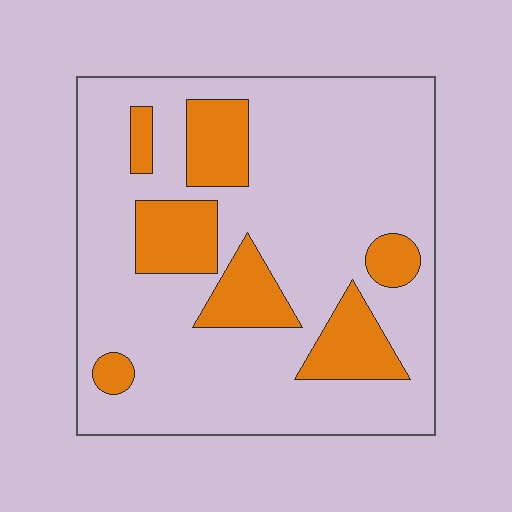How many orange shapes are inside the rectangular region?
7.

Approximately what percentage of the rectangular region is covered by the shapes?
Approximately 20%.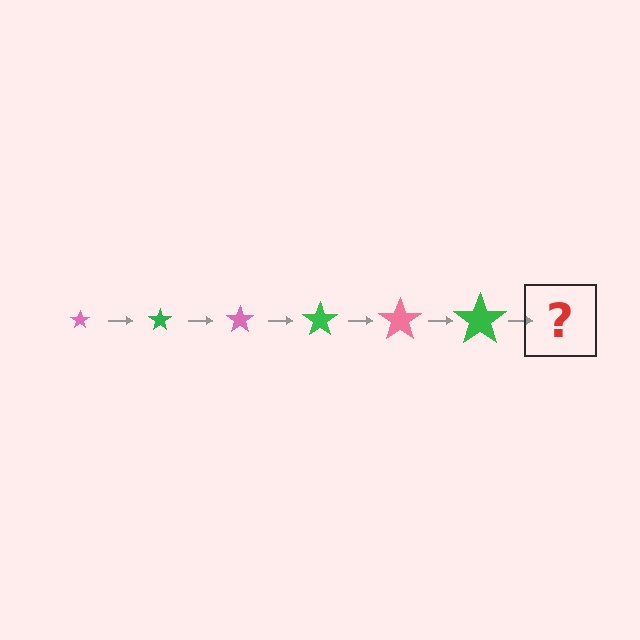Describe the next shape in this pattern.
It should be a pink star, larger than the previous one.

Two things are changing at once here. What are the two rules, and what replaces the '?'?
The two rules are that the star grows larger each step and the color cycles through pink and green. The '?' should be a pink star, larger than the previous one.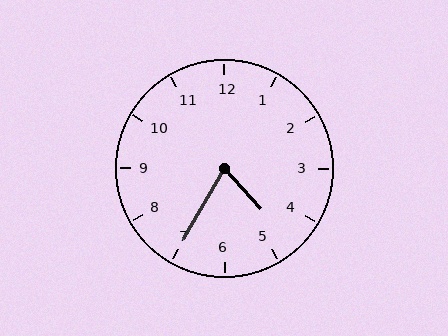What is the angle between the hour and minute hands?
Approximately 72 degrees.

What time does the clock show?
4:35.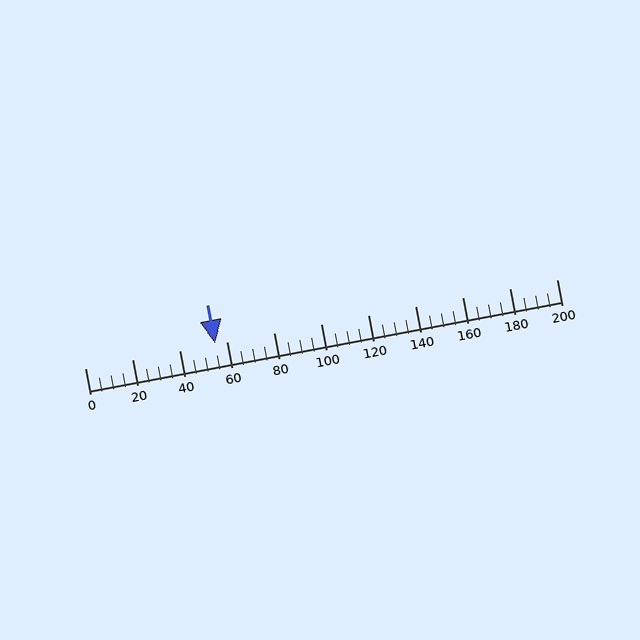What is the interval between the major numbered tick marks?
The major tick marks are spaced 20 units apart.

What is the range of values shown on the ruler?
The ruler shows values from 0 to 200.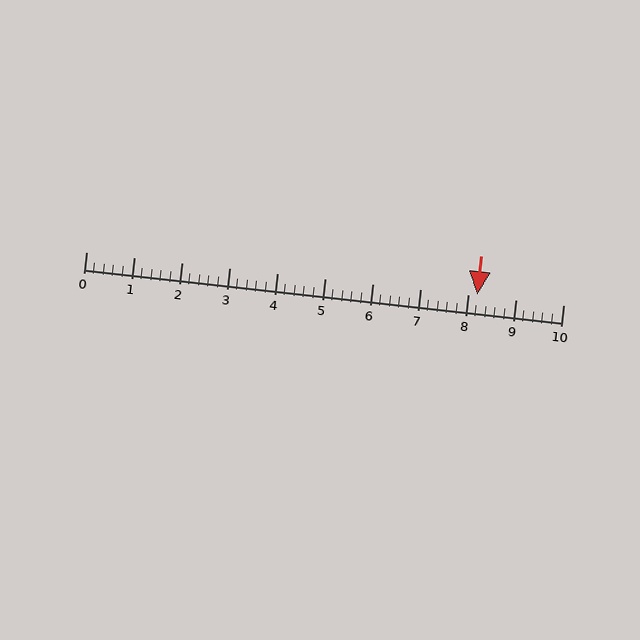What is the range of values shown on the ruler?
The ruler shows values from 0 to 10.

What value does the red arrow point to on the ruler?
The red arrow points to approximately 8.2.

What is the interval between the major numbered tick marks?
The major tick marks are spaced 1 units apart.